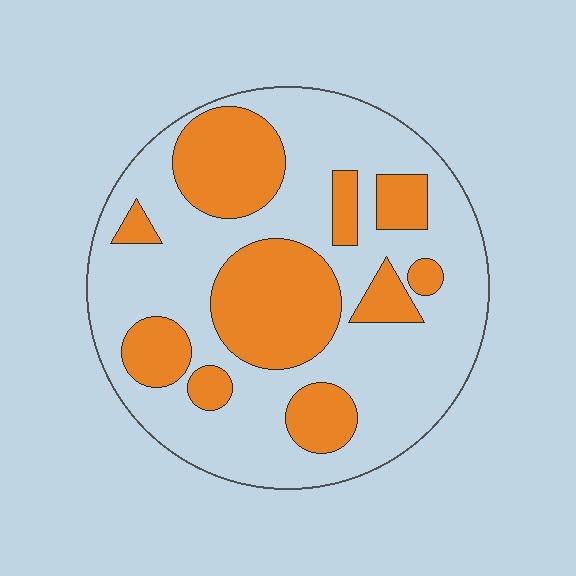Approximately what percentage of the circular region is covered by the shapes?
Approximately 35%.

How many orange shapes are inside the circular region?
10.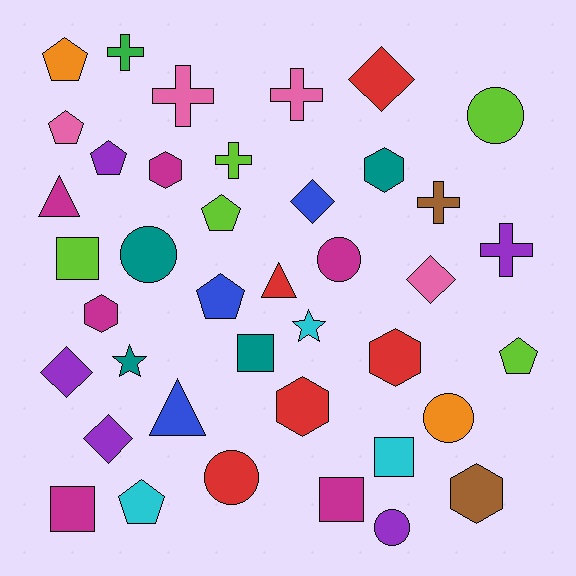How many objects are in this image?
There are 40 objects.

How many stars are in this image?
There are 2 stars.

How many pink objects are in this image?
There are 4 pink objects.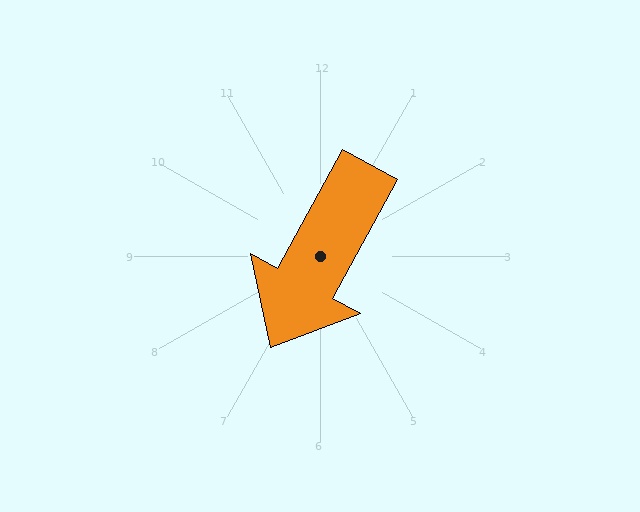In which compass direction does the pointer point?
Southwest.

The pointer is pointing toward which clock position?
Roughly 7 o'clock.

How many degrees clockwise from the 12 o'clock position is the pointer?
Approximately 208 degrees.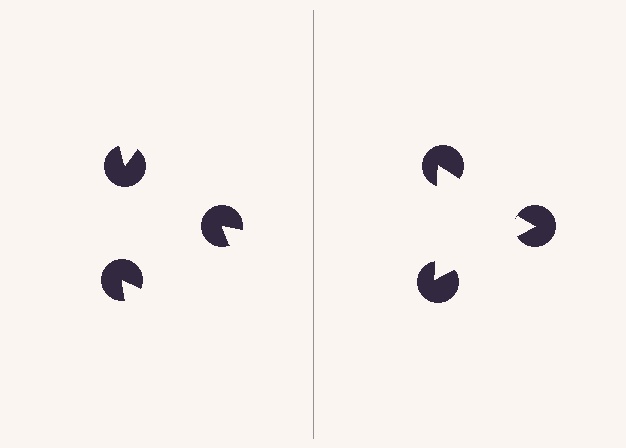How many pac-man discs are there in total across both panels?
6 — 3 on each side.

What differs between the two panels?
The pac-man discs are positioned identically on both sides; only the wedge orientations differ. On the right they align to a triangle; on the left they are misaligned.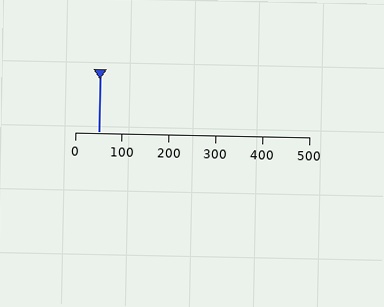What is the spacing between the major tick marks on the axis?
The major ticks are spaced 100 apart.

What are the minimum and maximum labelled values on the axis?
The axis runs from 0 to 500.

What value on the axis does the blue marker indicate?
The marker indicates approximately 50.